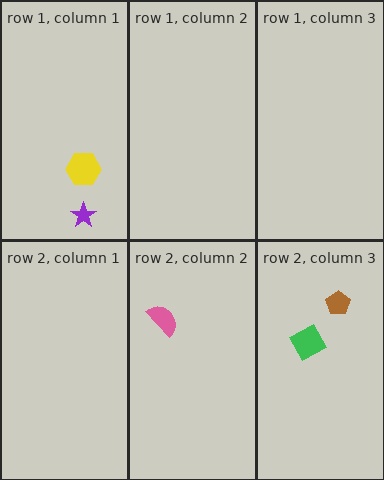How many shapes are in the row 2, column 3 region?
2.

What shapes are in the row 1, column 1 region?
The yellow hexagon, the purple star.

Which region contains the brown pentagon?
The row 2, column 3 region.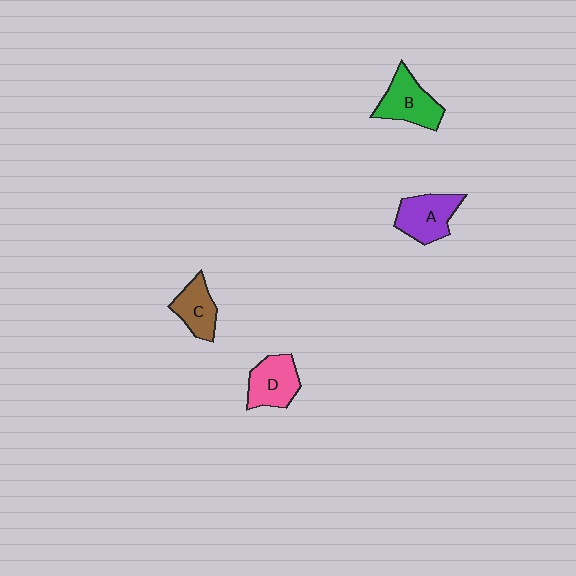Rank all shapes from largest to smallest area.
From largest to smallest: B (green), A (purple), D (pink), C (brown).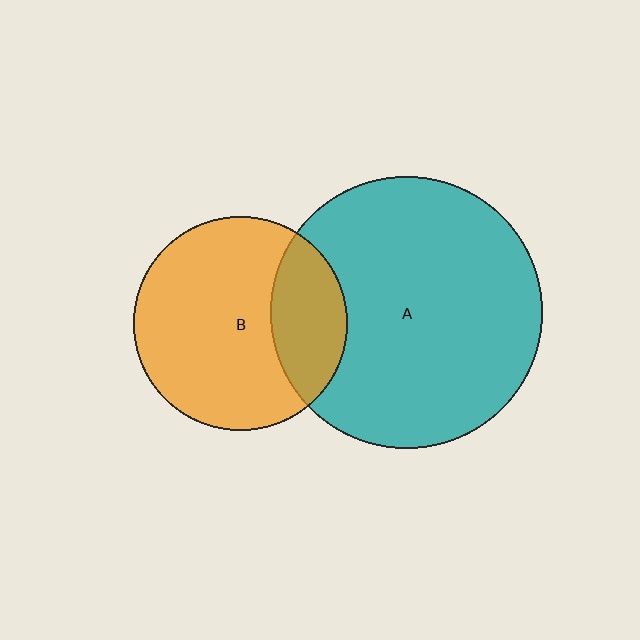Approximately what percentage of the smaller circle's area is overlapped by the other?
Approximately 25%.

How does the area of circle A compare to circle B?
Approximately 1.6 times.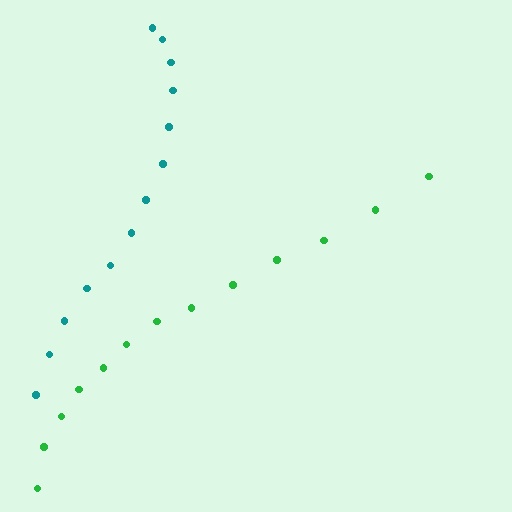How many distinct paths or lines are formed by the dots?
There are 2 distinct paths.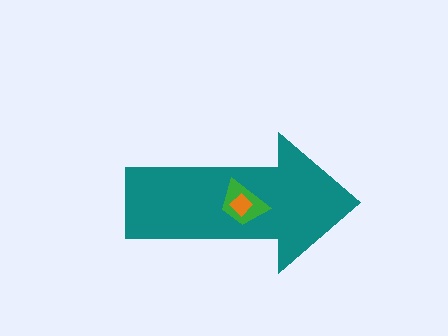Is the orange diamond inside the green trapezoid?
Yes.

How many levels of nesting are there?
3.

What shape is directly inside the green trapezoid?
The orange diamond.